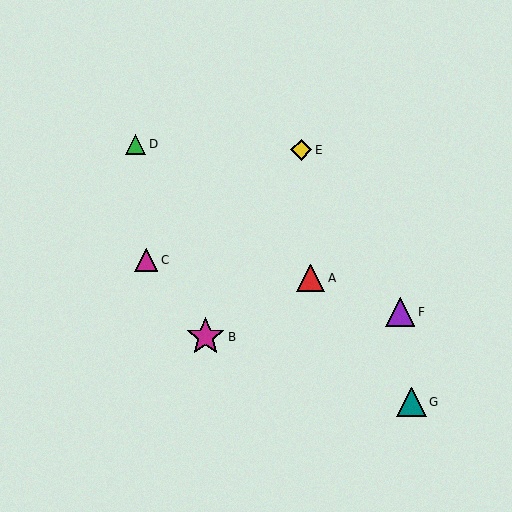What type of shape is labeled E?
Shape E is a yellow diamond.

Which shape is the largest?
The magenta star (labeled B) is the largest.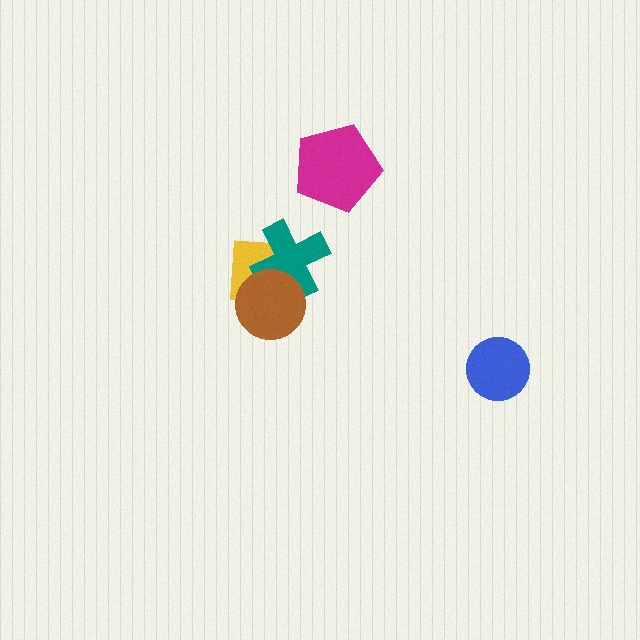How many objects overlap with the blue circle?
0 objects overlap with the blue circle.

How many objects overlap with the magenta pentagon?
0 objects overlap with the magenta pentagon.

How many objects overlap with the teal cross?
2 objects overlap with the teal cross.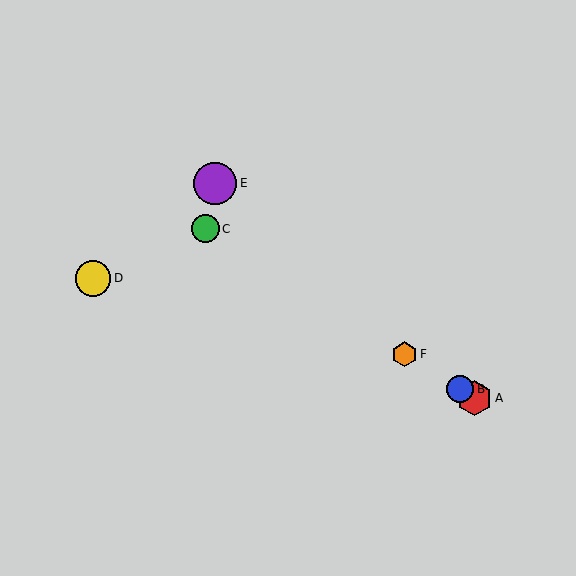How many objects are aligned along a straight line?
4 objects (A, B, C, F) are aligned along a straight line.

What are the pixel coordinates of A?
Object A is at (474, 398).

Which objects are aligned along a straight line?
Objects A, B, C, F are aligned along a straight line.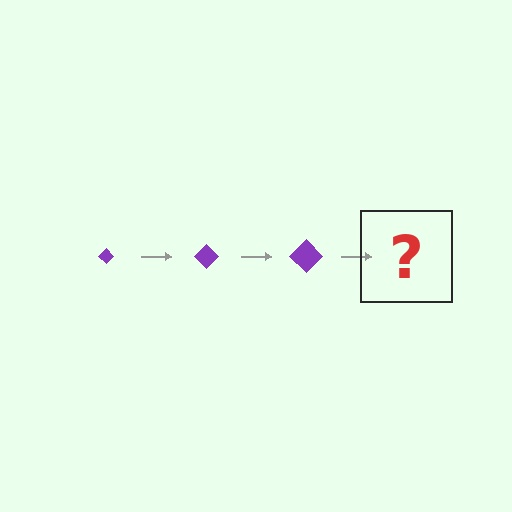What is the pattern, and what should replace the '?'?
The pattern is that the diamond gets progressively larger each step. The '?' should be a purple diamond, larger than the previous one.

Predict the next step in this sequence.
The next step is a purple diamond, larger than the previous one.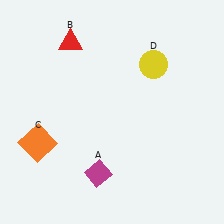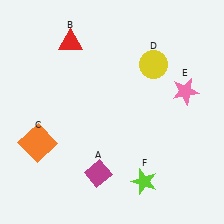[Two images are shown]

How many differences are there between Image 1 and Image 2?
There are 2 differences between the two images.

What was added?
A pink star (E), a lime star (F) were added in Image 2.